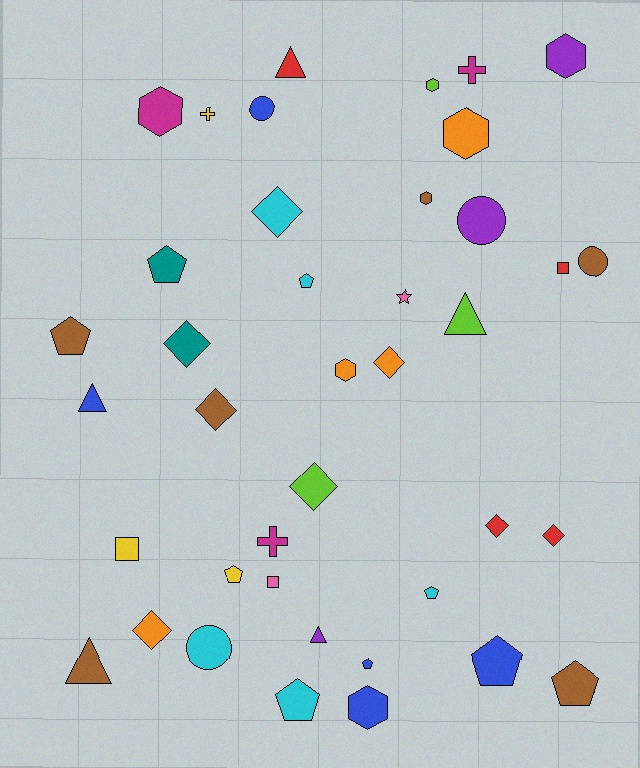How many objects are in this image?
There are 40 objects.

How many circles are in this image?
There are 4 circles.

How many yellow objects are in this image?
There are 3 yellow objects.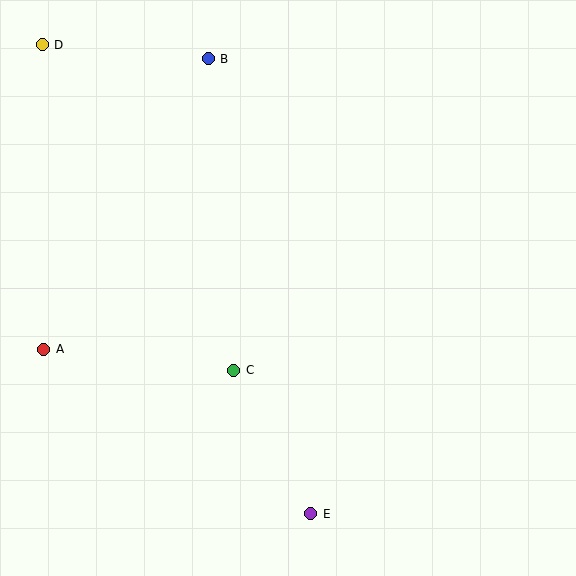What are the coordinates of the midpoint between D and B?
The midpoint between D and B is at (125, 52).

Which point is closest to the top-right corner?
Point B is closest to the top-right corner.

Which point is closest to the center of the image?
Point C at (234, 370) is closest to the center.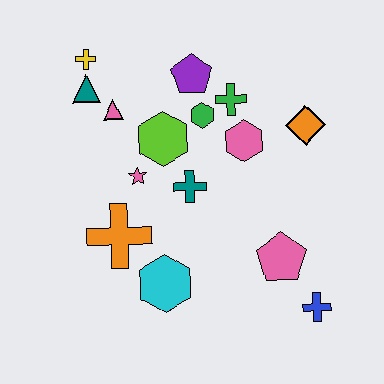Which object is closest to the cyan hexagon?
The orange cross is closest to the cyan hexagon.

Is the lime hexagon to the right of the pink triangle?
Yes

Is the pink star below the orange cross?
No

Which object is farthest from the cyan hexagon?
The yellow cross is farthest from the cyan hexagon.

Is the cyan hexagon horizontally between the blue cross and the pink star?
Yes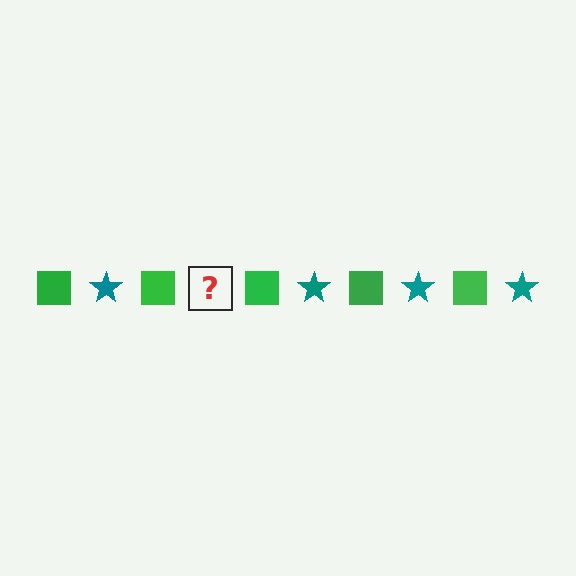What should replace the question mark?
The question mark should be replaced with a teal star.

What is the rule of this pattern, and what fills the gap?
The rule is that the pattern alternates between green square and teal star. The gap should be filled with a teal star.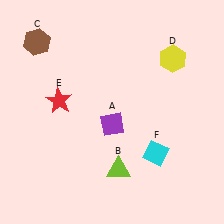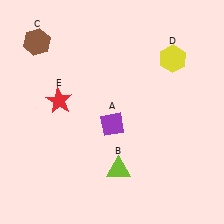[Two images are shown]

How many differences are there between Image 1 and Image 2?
There is 1 difference between the two images.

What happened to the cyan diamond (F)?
The cyan diamond (F) was removed in Image 2. It was in the bottom-right area of Image 1.